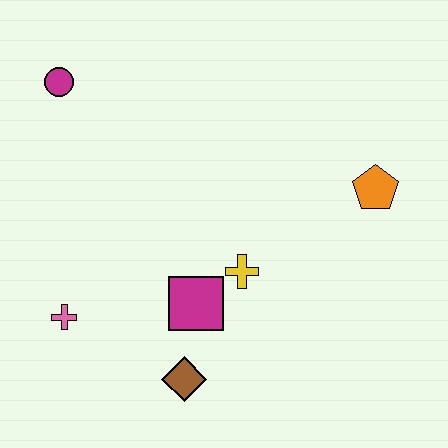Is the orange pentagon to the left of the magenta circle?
No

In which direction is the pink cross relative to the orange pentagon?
The pink cross is to the left of the orange pentagon.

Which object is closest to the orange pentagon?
The yellow cross is closest to the orange pentagon.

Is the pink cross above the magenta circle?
No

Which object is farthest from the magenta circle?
The orange pentagon is farthest from the magenta circle.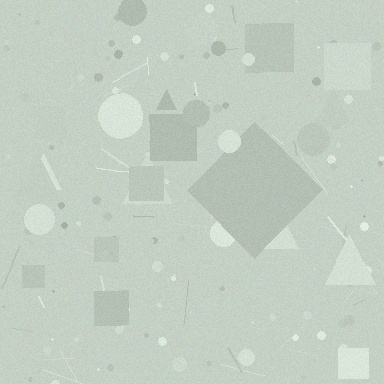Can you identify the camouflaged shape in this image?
The camouflaged shape is a diamond.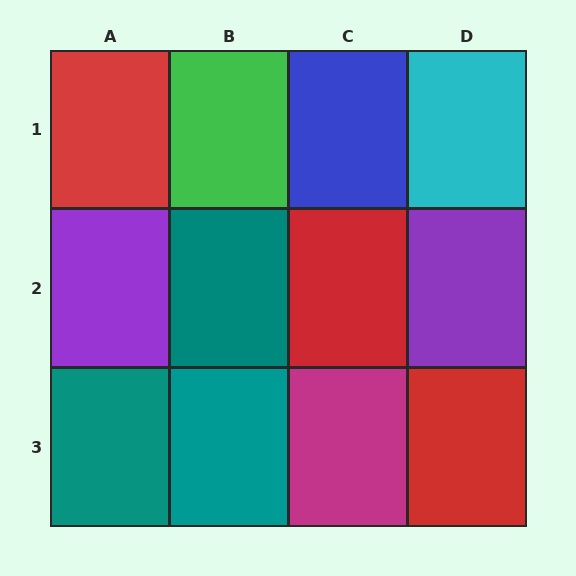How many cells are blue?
1 cell is blue.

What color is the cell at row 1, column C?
Blue.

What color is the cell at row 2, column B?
Teal.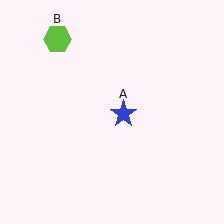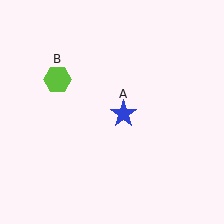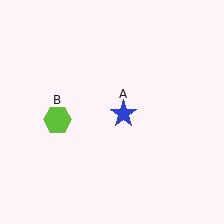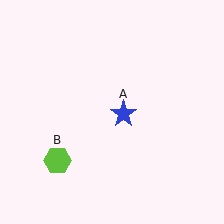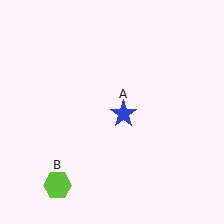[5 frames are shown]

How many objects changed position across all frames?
1 object changed position: lime hexagon (object B).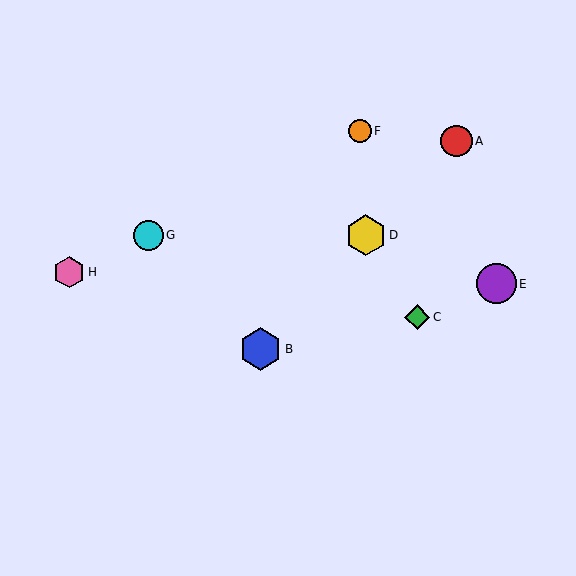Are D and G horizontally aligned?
Yes, both are at y≈235.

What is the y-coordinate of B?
Object B is at y≈349.